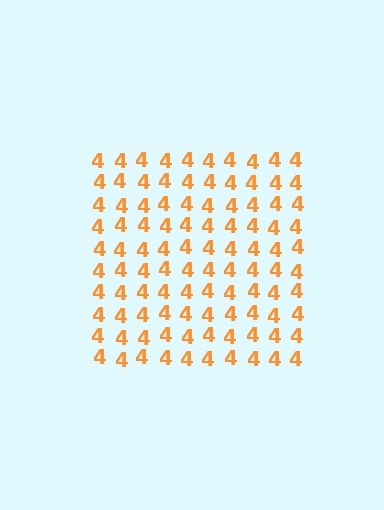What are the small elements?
The small elements are digit 4's.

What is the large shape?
The large shape is a square.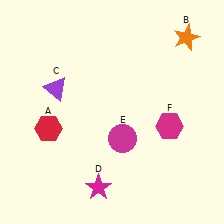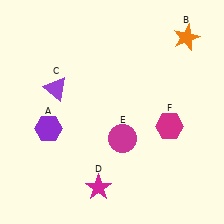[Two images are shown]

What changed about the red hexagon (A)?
In Image 1, A is red. In Image 2, it changed to purple.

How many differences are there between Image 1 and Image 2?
There is 1 difference between the two images.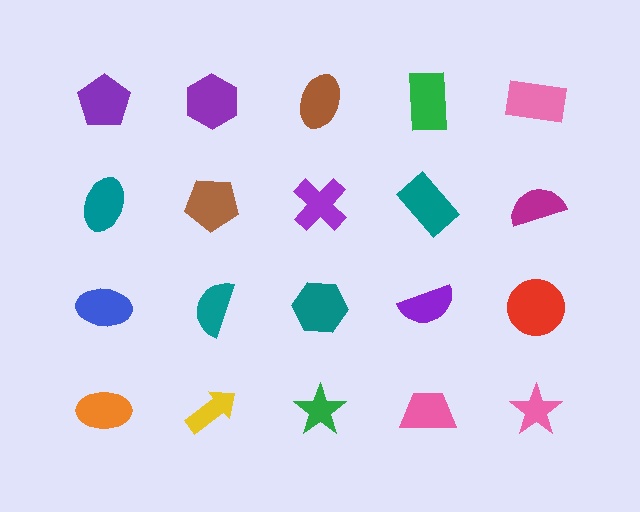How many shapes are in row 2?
5 shapes.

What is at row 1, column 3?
A brown ellipse.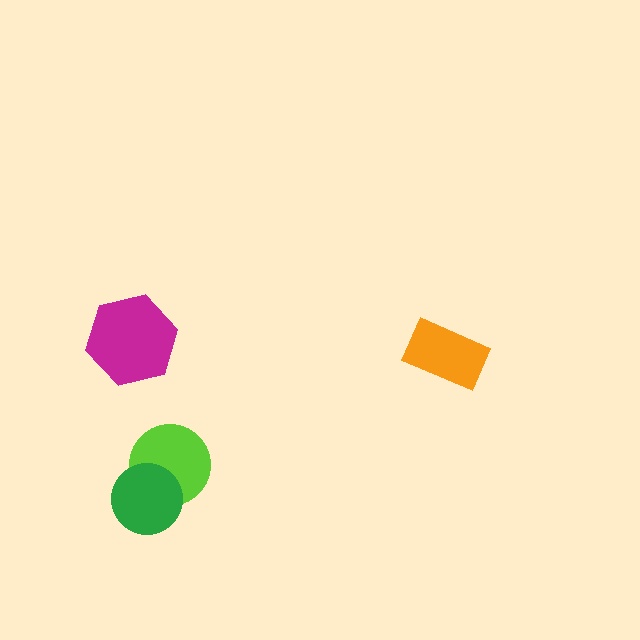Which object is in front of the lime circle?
The green circle is in front of the lime circle.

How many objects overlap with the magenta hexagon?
0 objects overlap with the magenta hexagon.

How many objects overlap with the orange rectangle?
0 objects overlap with the orange rectangle.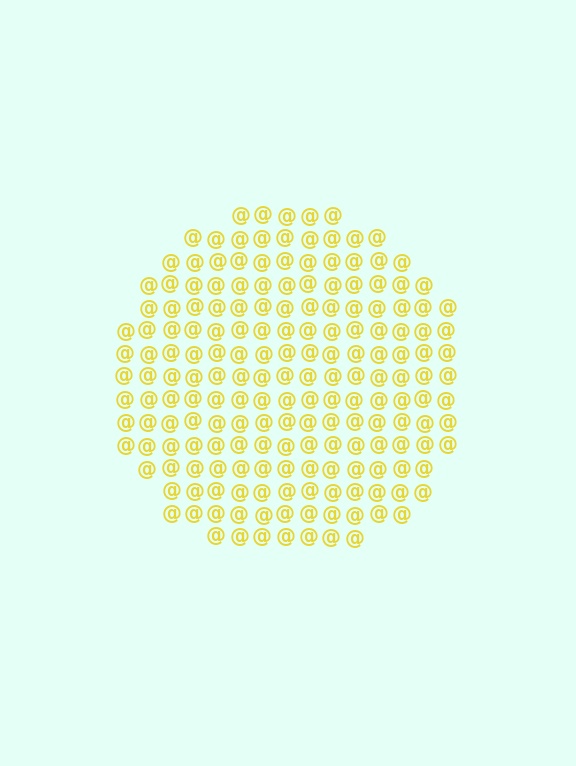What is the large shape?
The large shape is a circle.